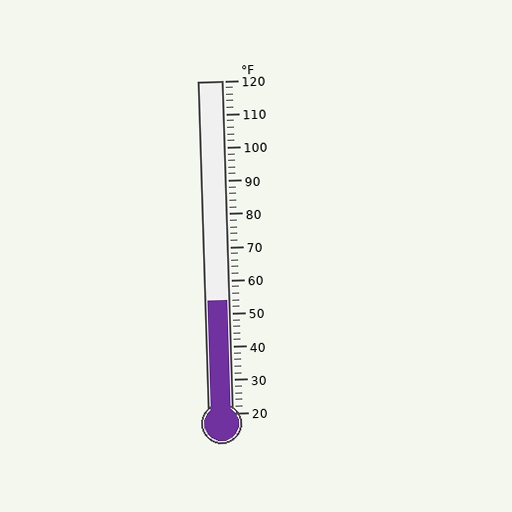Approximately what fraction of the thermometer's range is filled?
The thermometer is filled to approximately 35% of its range.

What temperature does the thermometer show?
The thermometer shows approximately 54°F.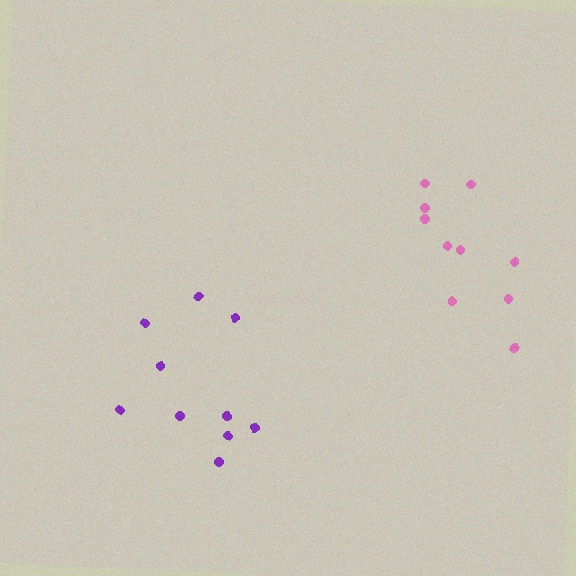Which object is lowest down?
The purple cluster is bottommost.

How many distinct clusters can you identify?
There are 2 distinct clusters.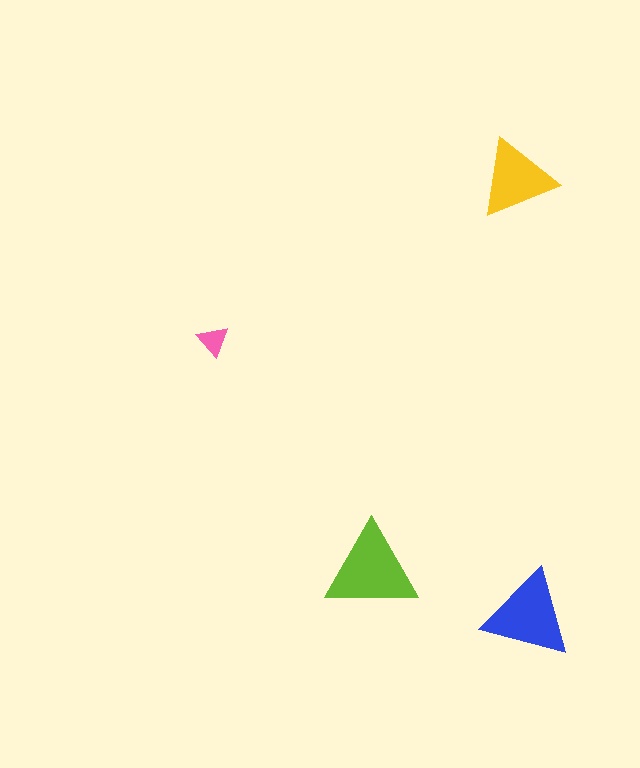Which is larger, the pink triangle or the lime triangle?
The lime one.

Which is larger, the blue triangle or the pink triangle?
The blue one.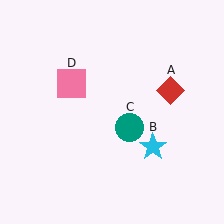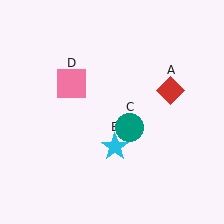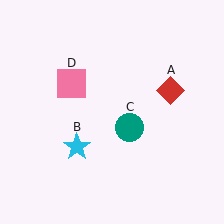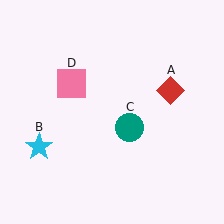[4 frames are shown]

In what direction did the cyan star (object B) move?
The cyan star (object B) moved left.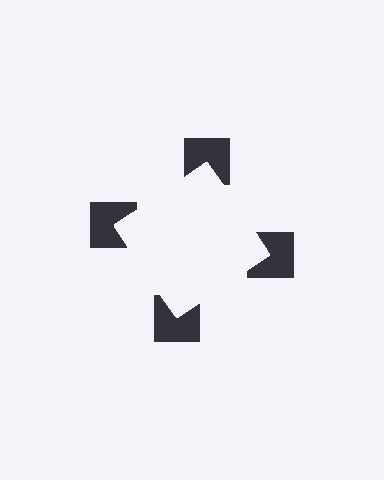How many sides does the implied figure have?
4 sides.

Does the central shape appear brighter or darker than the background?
It typically appears slightly brighter than the background, even though no actual brightness change is drawn.